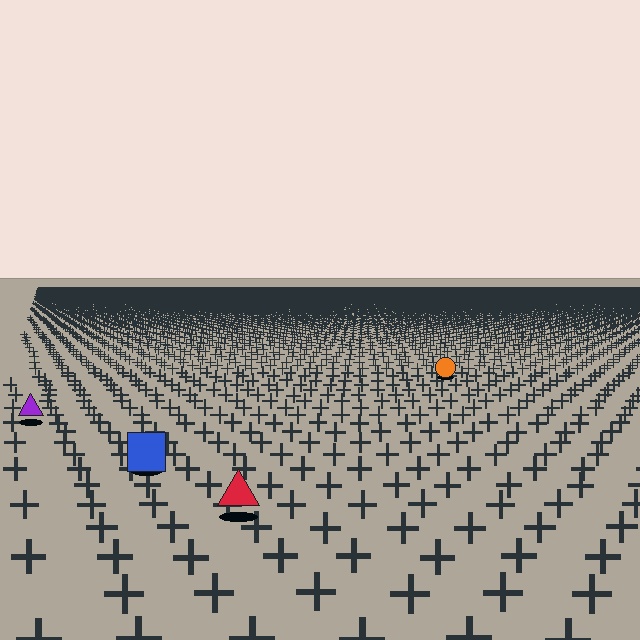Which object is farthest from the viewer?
The orange circle is farthest from the viewer. It appears smaller and the ground texture around it is denser.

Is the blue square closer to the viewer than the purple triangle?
Yes. The blue square is closer — you can tell from the texture gradient: the ground texture is coarser near it.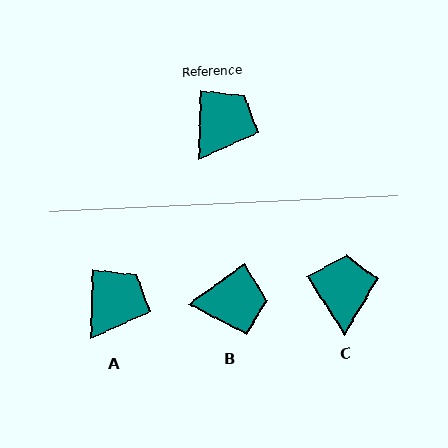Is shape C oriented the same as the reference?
No, it is off by about 35 degrees.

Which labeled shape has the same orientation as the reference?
A.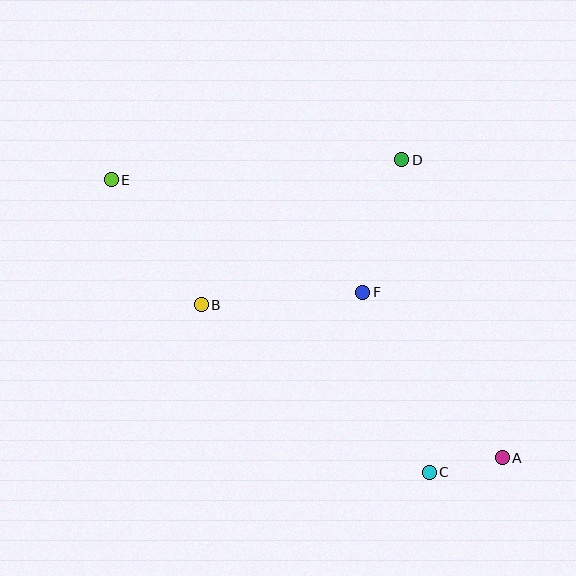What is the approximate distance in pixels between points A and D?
The distance between A and D is approximately 315 pixels.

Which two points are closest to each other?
Points A and C are closest to each other.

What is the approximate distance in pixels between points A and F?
The distance between A and F is approximately 217 pixels.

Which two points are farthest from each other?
Points A and E are farthest from each other.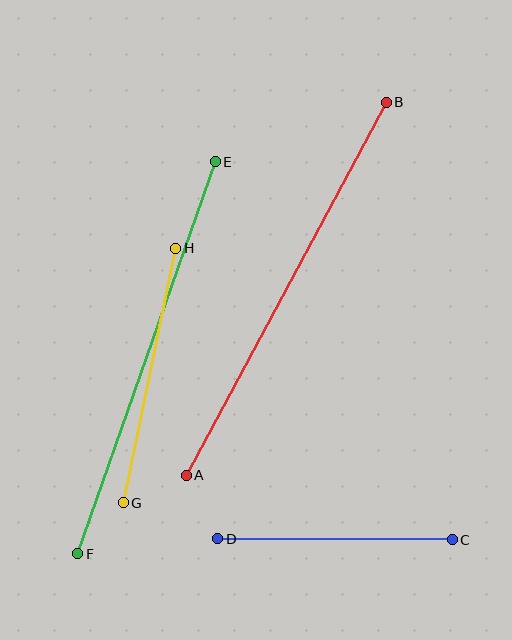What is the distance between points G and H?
The distance is approximately 260 pixels.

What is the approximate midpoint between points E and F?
The midpoint is at approximately (147, 358) pixels.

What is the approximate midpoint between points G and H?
The midpoint is at approximately (149, 375) pixels.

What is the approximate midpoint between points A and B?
The midpoint is at approximately (286, 289) pixels.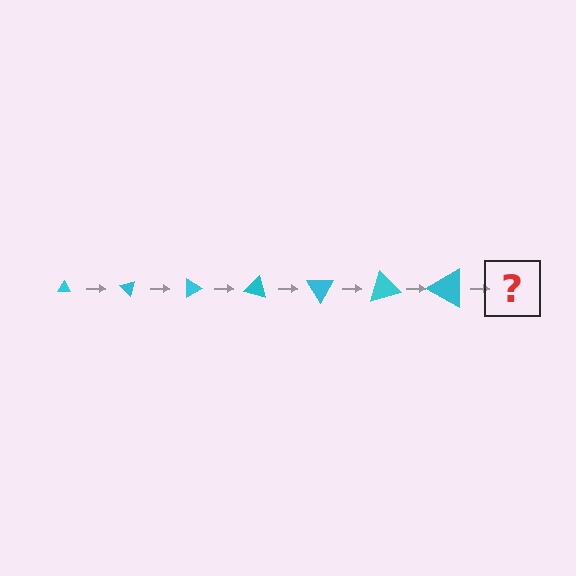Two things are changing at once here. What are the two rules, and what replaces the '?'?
The two rules are that the triangle grows larger each step and it rotates 45 degrees each step. The '?' should be a triangle, larger than the previous one and rotated 315 degrees from the start.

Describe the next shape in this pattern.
It should be a triangle, larger than the previous one and rotated 315 degrees from the start.